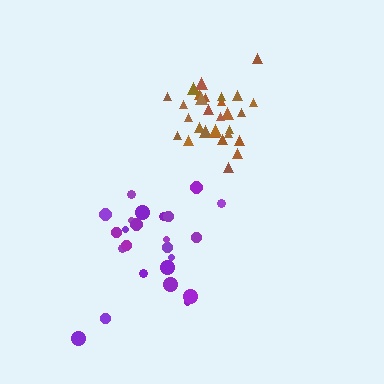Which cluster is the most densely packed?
Brown.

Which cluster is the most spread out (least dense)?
Purple.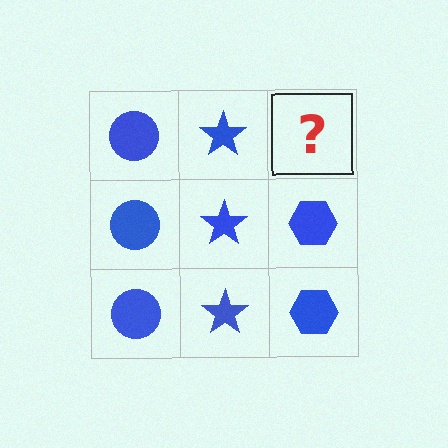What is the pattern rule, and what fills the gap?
The rule is that each column has a consistent shape. The gap should be filled with a blue hexagon.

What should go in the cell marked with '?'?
The missing cell should contain a blue hexagon.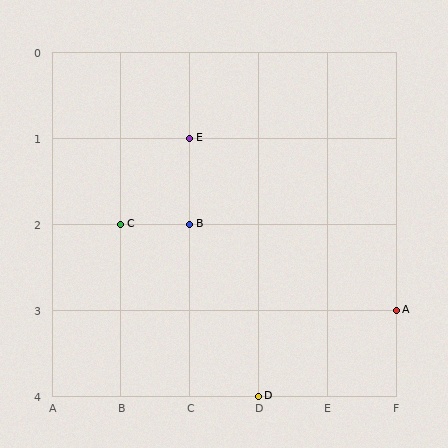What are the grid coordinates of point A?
Point A is at grid coordinates (F, 3).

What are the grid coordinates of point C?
Point C is at grid coordinates (B, 2).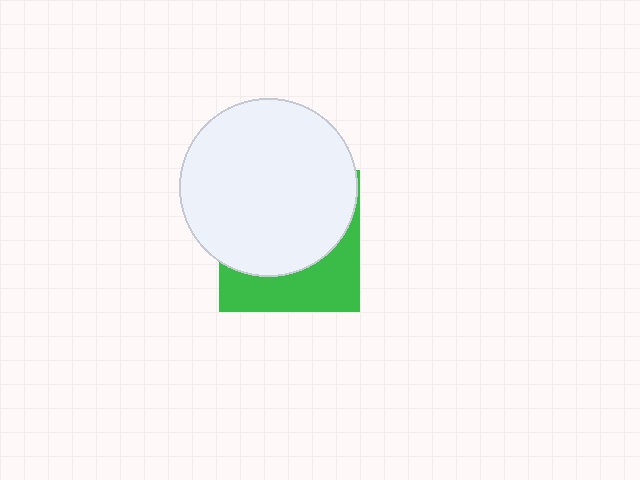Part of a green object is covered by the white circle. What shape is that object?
It is a square.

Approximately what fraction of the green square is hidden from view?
Roughly 65% of the green square is hidden behind the white circle.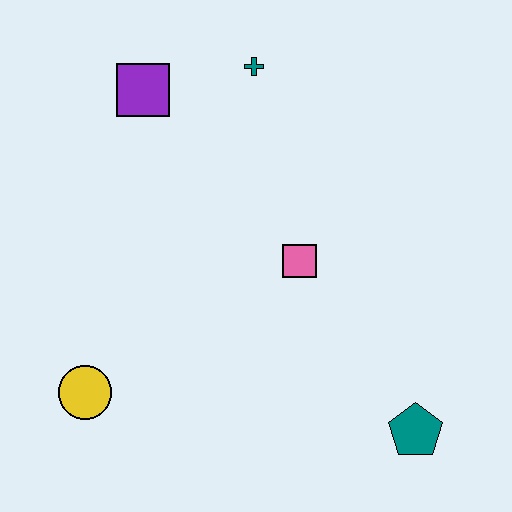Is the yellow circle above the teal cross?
No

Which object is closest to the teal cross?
The purple square is closest to the teal cross.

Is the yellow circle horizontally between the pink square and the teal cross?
No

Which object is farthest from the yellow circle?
The teal cross is farthest from the yellow circle.